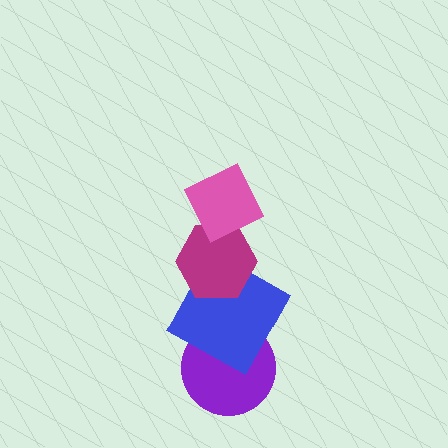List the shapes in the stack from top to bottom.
From top to bottom: the pink diamond, the magenta hexagon, the blue square, the purple circle.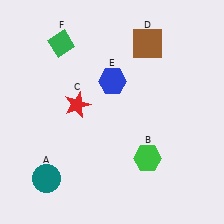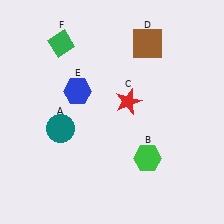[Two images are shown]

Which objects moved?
The objects that moved are: the teal circle (A), the red star (C), the blue hexagon (E).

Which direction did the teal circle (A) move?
The teal circle (A) moved up.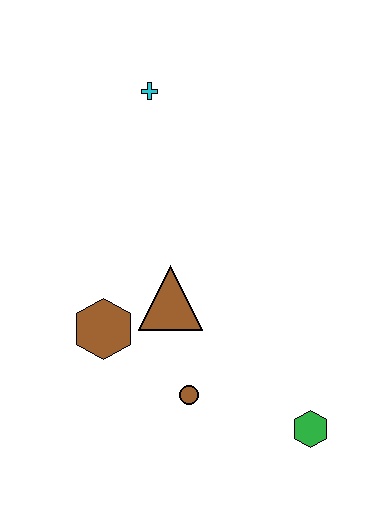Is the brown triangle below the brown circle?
No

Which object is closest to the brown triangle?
The brown hexagon is closest to the brown triangle.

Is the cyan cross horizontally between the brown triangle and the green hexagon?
No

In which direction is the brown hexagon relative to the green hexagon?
The brown hexagon is to the left of the green hexagon.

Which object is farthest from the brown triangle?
The cyan cross is farthest from the brown triangle.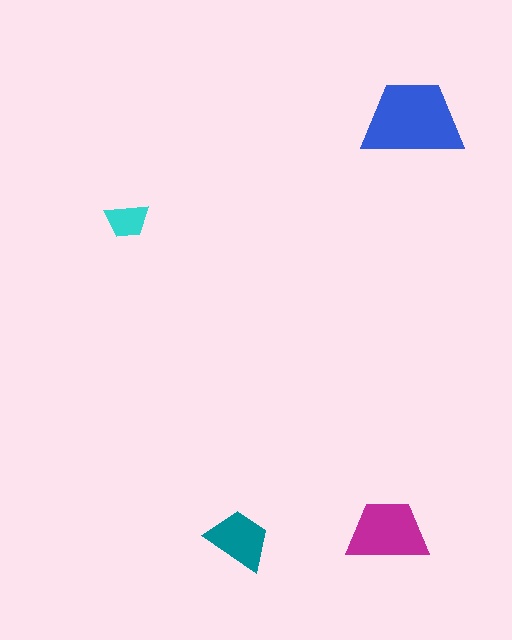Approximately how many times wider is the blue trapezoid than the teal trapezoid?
About 1.5 times wider.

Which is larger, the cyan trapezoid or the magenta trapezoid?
The magenta one.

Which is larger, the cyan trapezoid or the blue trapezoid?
The blue one.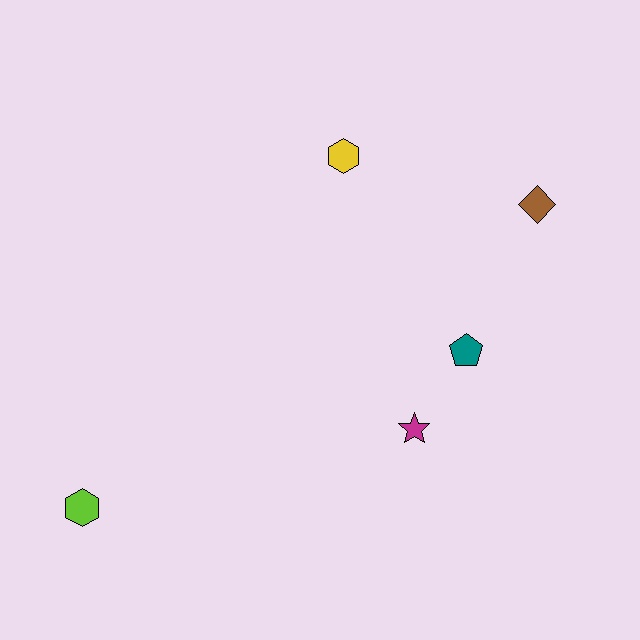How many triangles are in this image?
There are no triangles.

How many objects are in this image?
There are 5 objects.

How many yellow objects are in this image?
There is 1 yellow object.